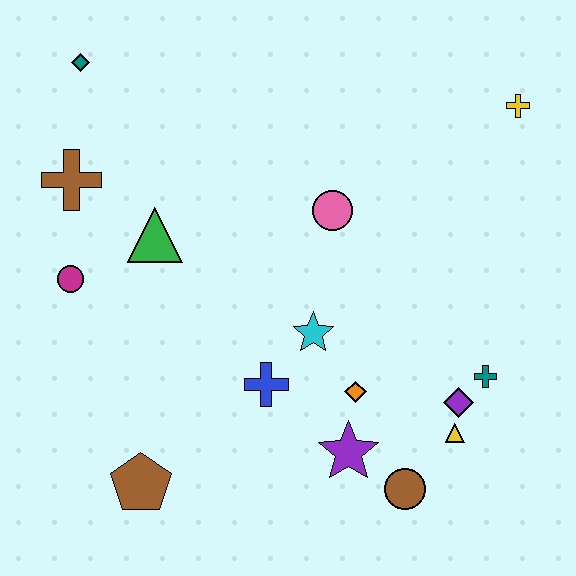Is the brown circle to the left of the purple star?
No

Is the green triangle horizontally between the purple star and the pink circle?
No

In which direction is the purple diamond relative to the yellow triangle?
The purple diamond is above the yellow triangle.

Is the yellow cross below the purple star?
No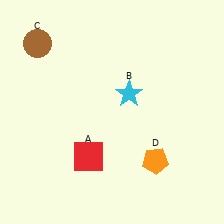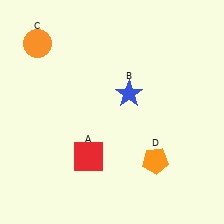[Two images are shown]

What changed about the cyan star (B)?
In Image 1, B is cyan. In Image 2, it changed to blue.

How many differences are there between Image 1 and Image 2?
There are 2 differences between the two images.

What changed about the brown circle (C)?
In Image 1, C is brown. In Image 2, it changed to orange.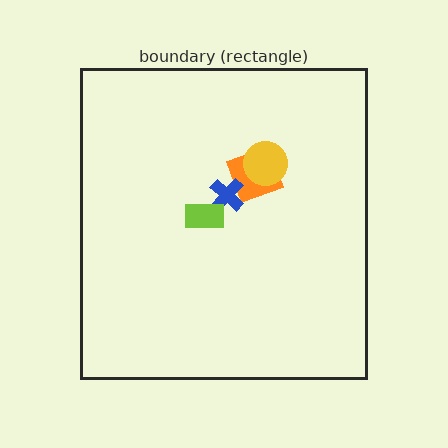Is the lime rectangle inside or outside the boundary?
Inside.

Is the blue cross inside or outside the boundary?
Inside.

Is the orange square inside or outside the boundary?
Inside.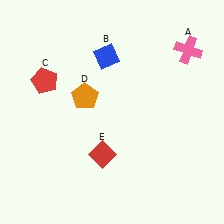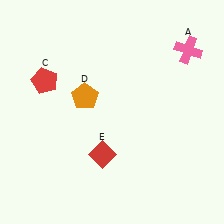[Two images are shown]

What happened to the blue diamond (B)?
The blue diamond (B) was removed in Image 2. It was in the top-left area of Image 1.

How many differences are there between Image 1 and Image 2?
There is 1 difference between the two images.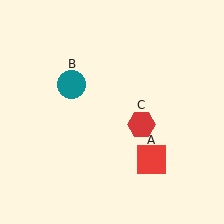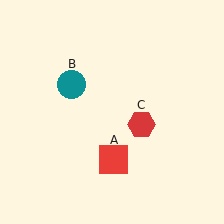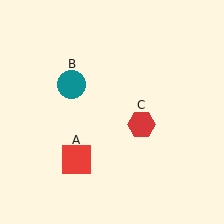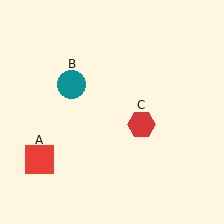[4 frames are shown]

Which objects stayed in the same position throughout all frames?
Teal circle (object B) and red hexagon (object C) remained stationary.